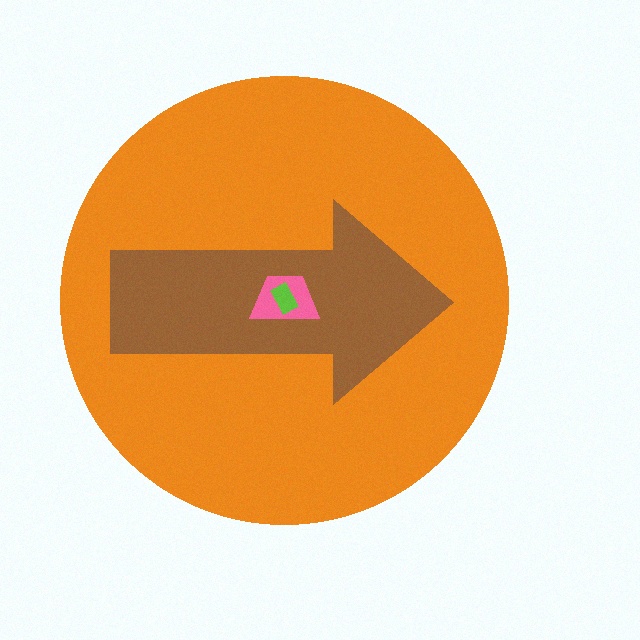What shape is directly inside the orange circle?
The brown arrow.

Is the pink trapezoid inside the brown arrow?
Yes.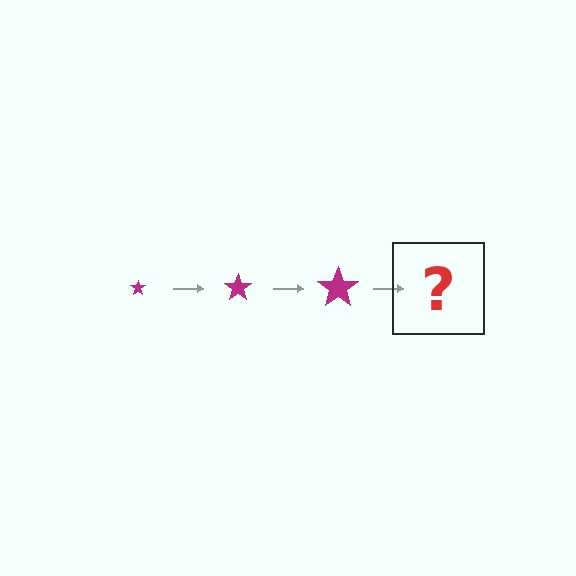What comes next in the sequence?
The next element should be a magenta star, larger than the previous one.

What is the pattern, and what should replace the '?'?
The pattern is that the star gets progressively larger each step. The '?' should be a magenta star, larger than the previous one.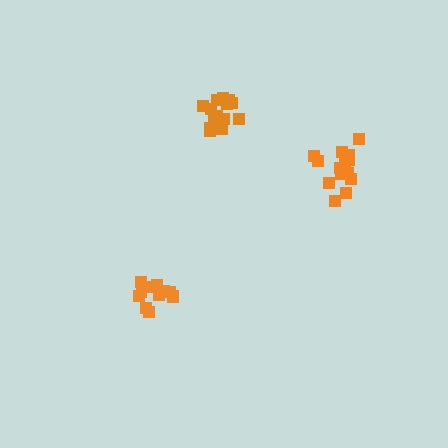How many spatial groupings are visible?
There are 3 spatial groupings.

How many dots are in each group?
Group 1: 14 dots, Group 2: 14 dots, Group 3: 12 dots (40 total).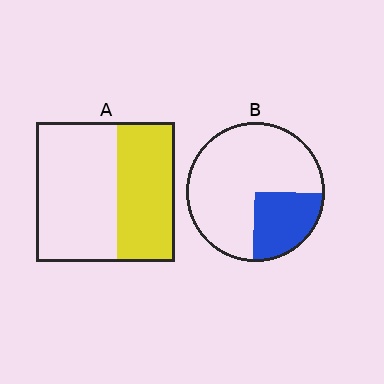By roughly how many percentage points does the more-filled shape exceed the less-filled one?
By roughly 15 percentage points (A over B).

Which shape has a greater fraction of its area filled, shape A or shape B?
Shape A.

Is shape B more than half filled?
No.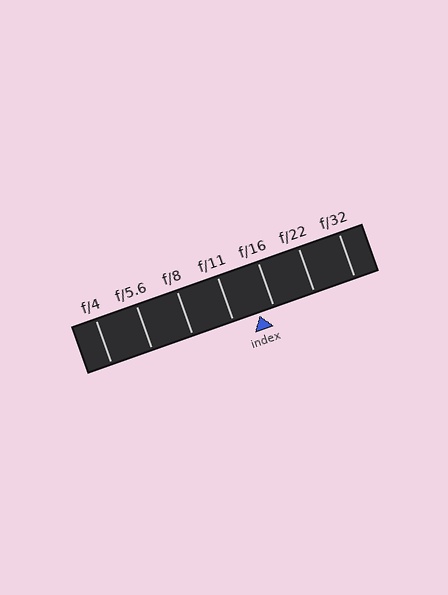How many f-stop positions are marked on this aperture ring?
There are 7 f-stop positions marked.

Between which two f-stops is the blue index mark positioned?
The index mark is between f/11 and f/16.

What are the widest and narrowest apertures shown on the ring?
The widest aperture shown is f/4 and the narrowest is f/32.